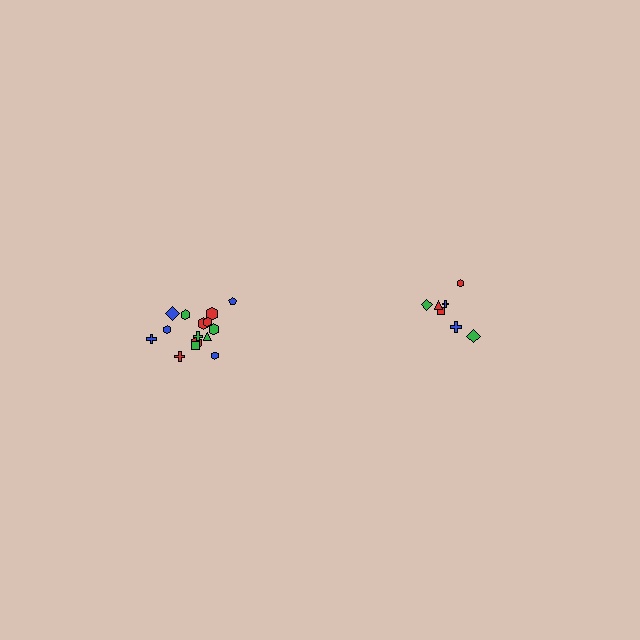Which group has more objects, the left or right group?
The left group.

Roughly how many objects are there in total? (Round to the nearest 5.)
Roughly 20 objects in total.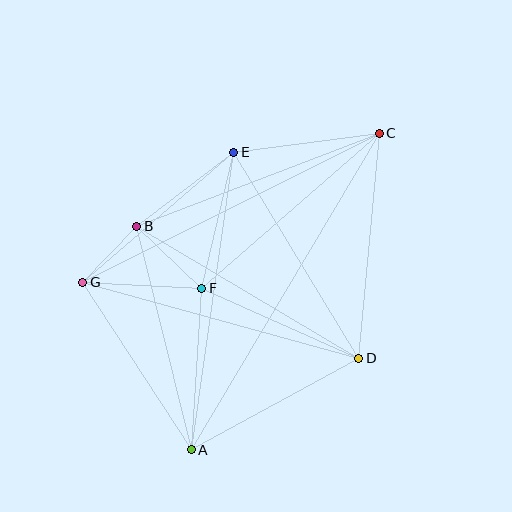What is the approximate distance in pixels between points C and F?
The distance between C and F is approximately 236 pixels.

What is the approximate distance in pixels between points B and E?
The distance between B and E is approximately 122 pixels.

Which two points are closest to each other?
Points B and G are closest to each other.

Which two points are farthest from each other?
Points A and C are farthest from each other.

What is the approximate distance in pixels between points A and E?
The distance between A and E is approximately 301 pixels.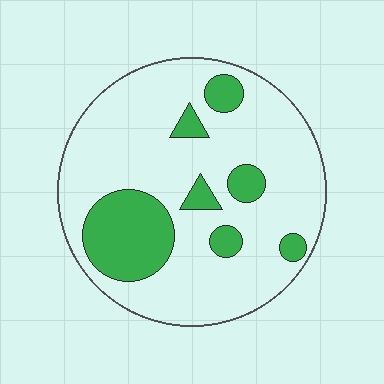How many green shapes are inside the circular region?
7.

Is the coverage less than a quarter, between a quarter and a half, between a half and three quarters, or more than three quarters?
Less than a quarter.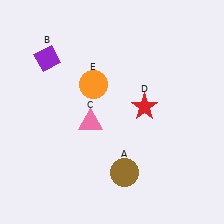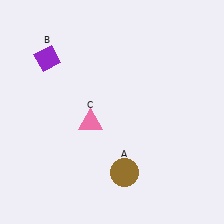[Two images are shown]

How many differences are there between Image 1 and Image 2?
There are 2 differences between the two images.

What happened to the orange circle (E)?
The orange circle (E) was removed in Image 2. It was in the top-left area of Image 1.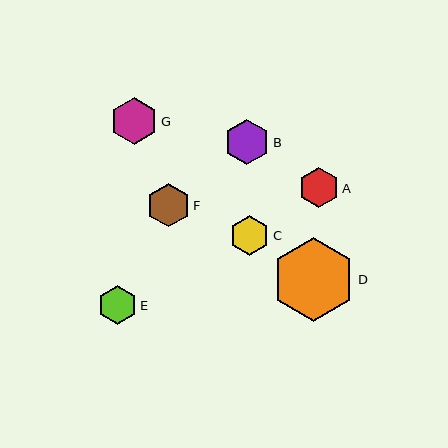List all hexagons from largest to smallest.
From largest to smallest: D, G, B, F, C, A, E.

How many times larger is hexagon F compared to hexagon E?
Hexagon F is approximately 1.1 times the size of hexagon E.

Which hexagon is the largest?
Hexagon D is the largest with a size of approximately 84 pixels.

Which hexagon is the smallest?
Hexagon E is the smallest with a size of approximately 39 pixels.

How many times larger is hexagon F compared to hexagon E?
Hexagon F is approximately 1.1 times the size of hexagon E.